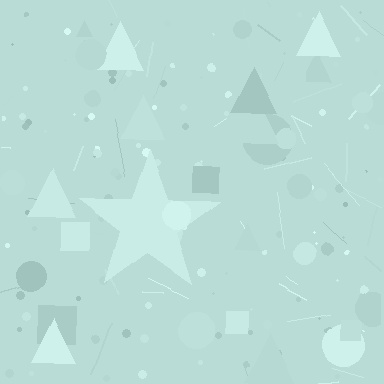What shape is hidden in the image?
A star is hidden in the image.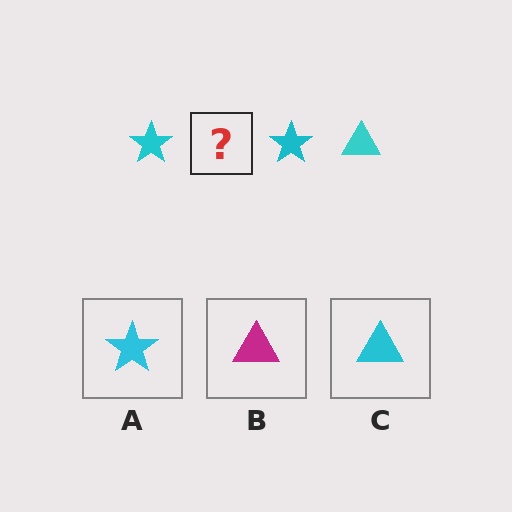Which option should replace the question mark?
Option C.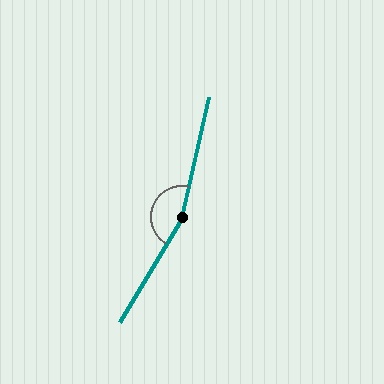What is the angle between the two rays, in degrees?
Approximately 162 degrees.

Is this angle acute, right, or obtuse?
It is obtuse.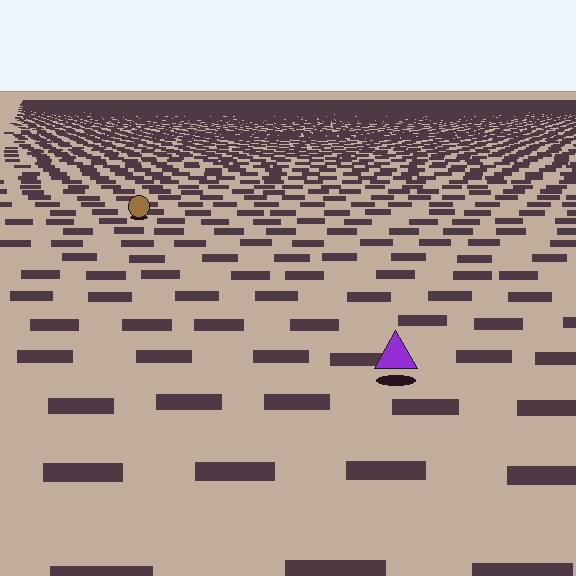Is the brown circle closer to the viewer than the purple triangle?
No. The purple triangle is closer — you can tell from the texture gradient: the ground texture is coarser near it.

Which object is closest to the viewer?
The purple triangle is closest. The texture marks near it are larger and more spread out.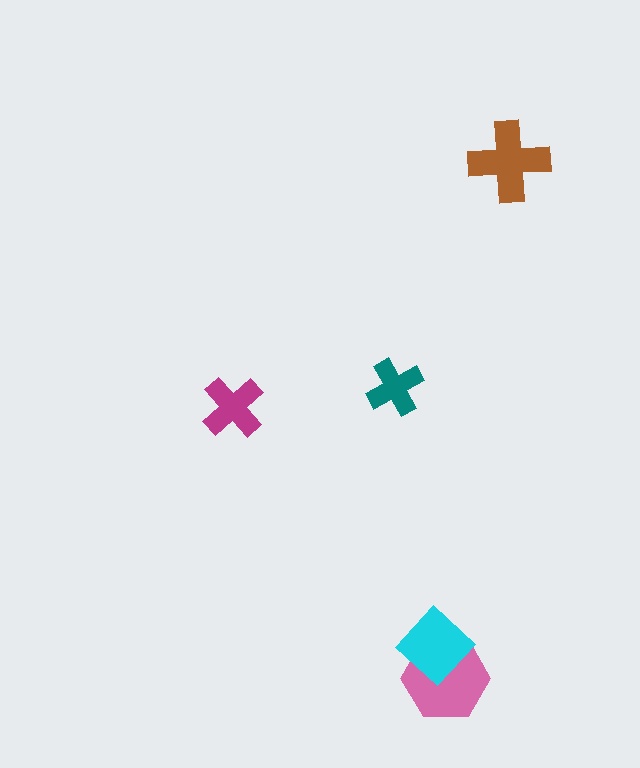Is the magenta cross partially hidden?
No, no other shape covers it.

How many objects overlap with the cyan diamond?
1 object overlaps with the cyan diamond.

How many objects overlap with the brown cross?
0 objects overlap with the brown cross.